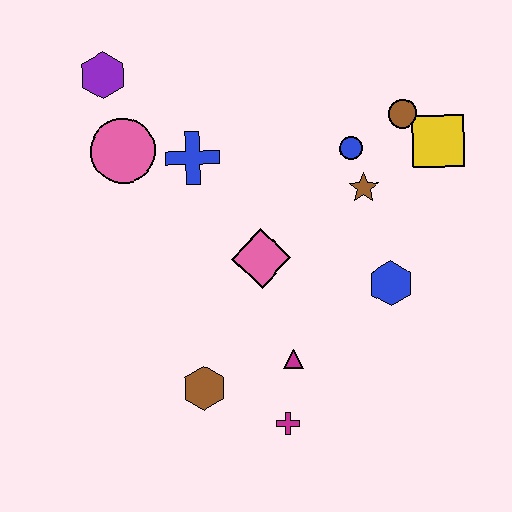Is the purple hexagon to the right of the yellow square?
No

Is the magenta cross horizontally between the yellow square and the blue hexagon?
No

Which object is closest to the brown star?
The blue circle is closest to the brown star.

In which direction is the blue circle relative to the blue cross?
The blue circle is to the right of the blue cross.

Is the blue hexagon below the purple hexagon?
Yes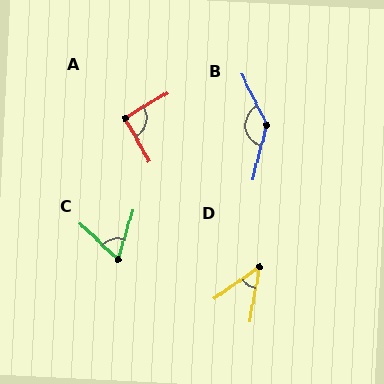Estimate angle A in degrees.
Approximately 92 degrees.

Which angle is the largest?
B, at approximately 140 degrees.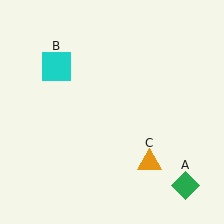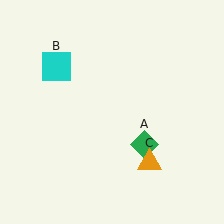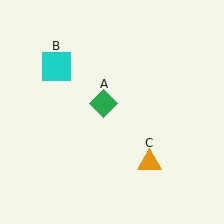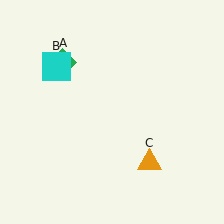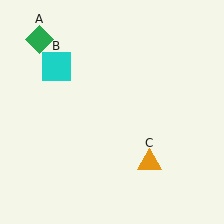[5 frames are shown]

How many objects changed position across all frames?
1 object changed position: green diamond (object A).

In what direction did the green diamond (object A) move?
The green diamond (object A) moved up and to the left.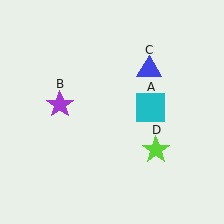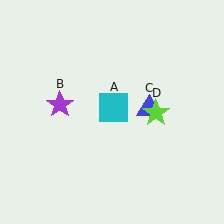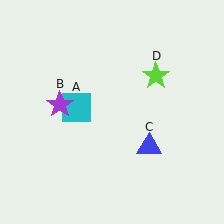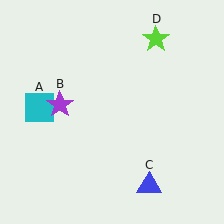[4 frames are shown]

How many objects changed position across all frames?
3 objects changed position: cyan square (object A), blue triangle (object C), lime star (object D).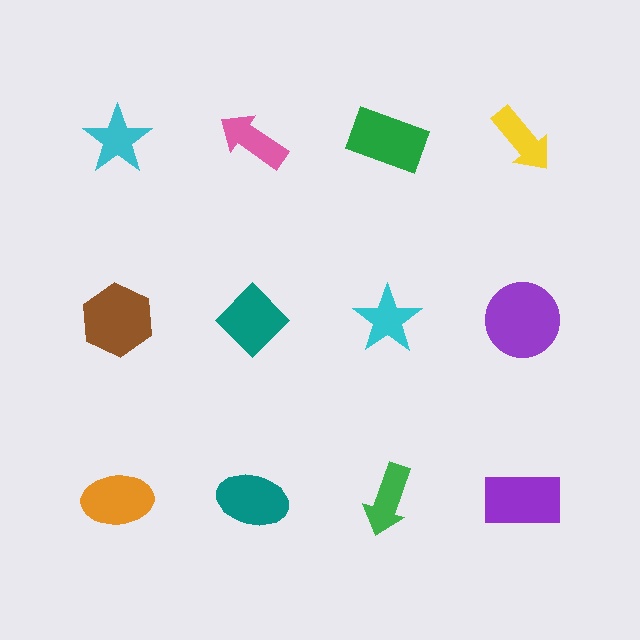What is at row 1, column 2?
A pink arrow.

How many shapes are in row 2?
4 shapes.